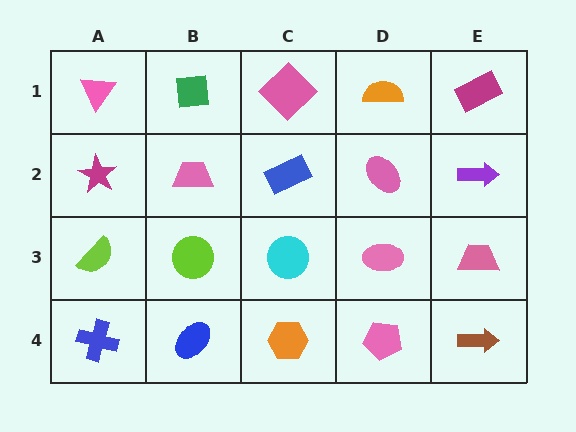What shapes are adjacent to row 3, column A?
A magenta star (row 2, column A), a blue cross (row 4, column A), a lime circle (row 3, column B).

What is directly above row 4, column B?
A lime circle.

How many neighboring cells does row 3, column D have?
4.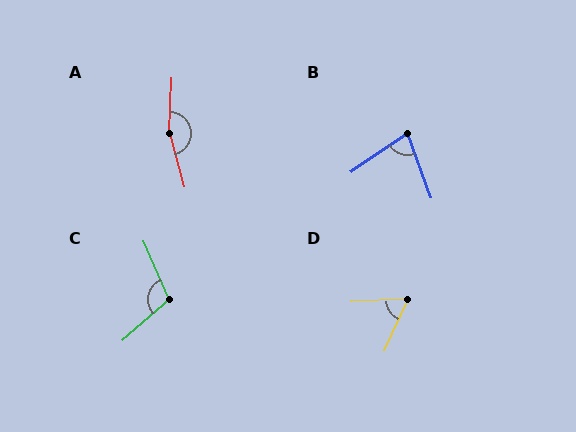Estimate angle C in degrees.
Approximately 108 degrees.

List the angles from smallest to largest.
D (62°), B (75°), C (108°), A (162°).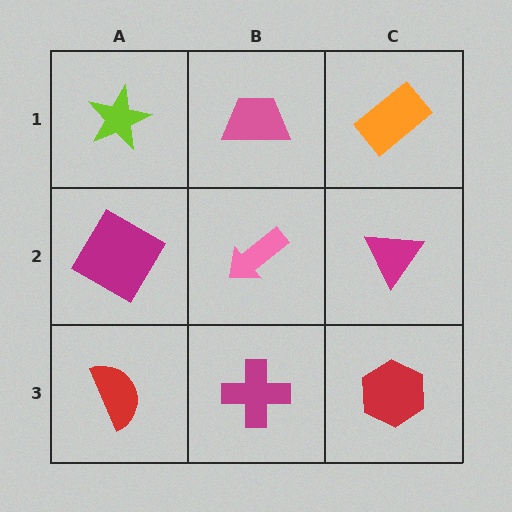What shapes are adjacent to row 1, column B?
A pink arrow (row 2, column B), a lime star (row 1, column A), an orange rectangle (row 1, column C).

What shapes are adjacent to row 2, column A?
A lime star (row 1, column A), a red semicircle (row 3, column A), a pink arrow (row 2, column B).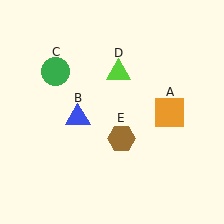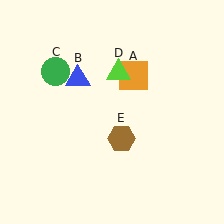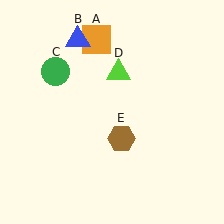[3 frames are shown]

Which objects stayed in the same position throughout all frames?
Green circle (object C) and lime triangle (object D) and brown hexagon (object E) remained stationary.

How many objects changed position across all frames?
2 objects changed position: orange square (object A), blue triangle (object B).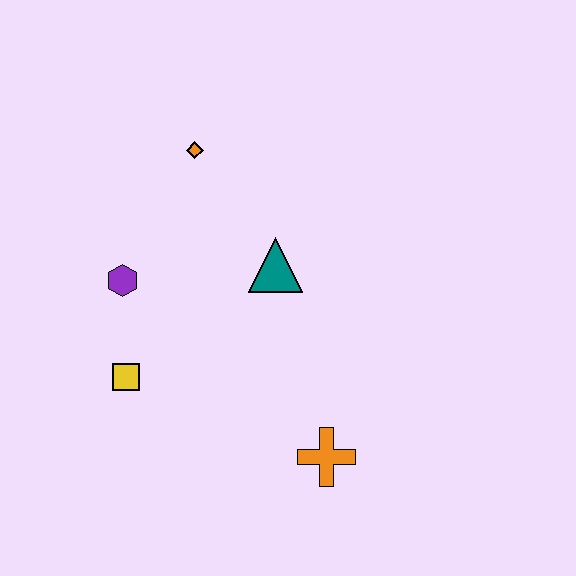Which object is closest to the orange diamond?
The teal triangle is closest to the orange diamond.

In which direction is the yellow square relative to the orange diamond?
The yellow square is below the orange diamond.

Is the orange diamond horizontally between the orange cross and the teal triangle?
No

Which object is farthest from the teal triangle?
The orange cross is farthest from the teal triangle.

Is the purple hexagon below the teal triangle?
Yes